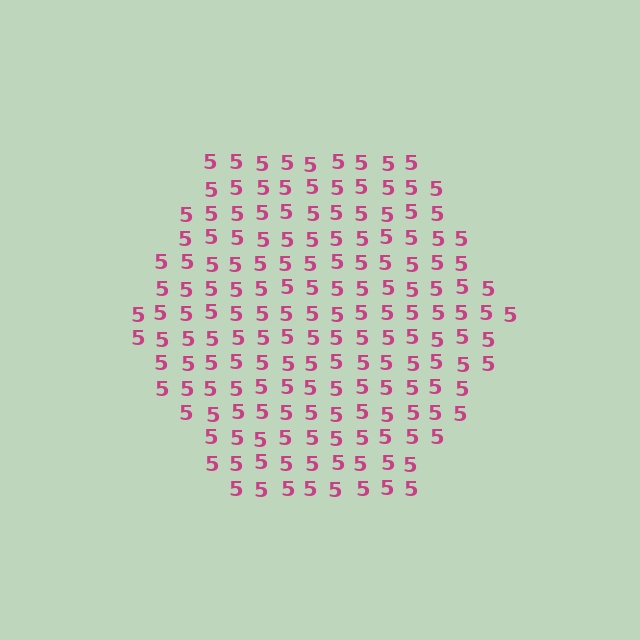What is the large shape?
The large shape is a hexagon.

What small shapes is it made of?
It is made of small digit 5's.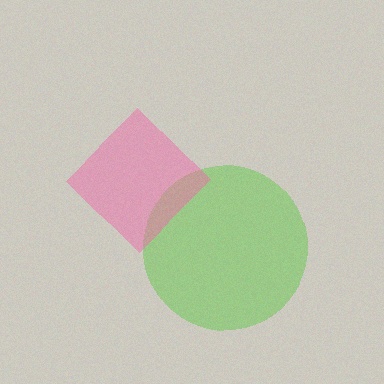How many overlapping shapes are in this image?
There are 2 overlapping shapes in the image.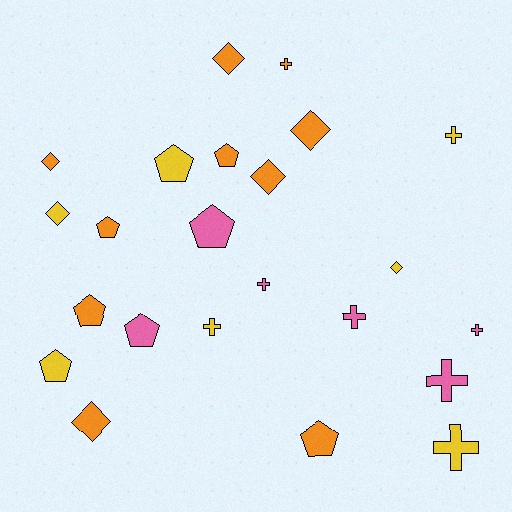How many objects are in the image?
There are 23 objects.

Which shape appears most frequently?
Cross, with 8 objects.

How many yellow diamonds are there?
There are 2 yellow diamonds.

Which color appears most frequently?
Orange, with 10 objects.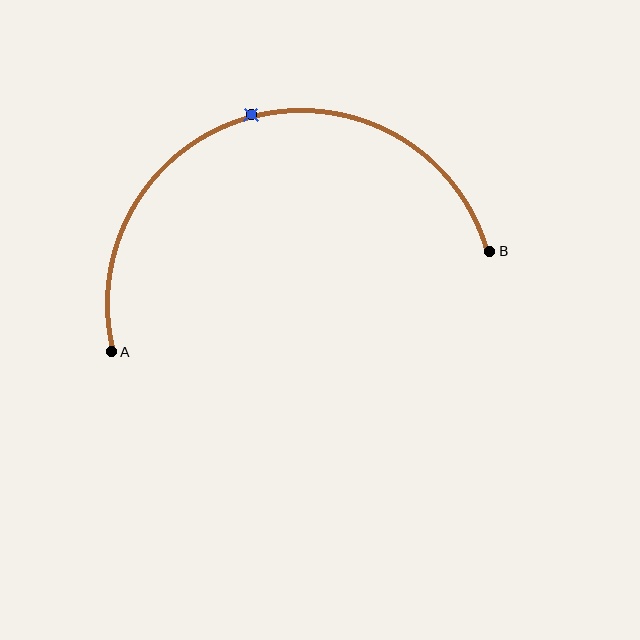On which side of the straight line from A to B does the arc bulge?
The arc bulges above the straight line connecting A and B.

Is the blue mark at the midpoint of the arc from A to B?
Yes. The blue mark lies on the arc at equal arc-length from both A and B — it is the arc midpoint.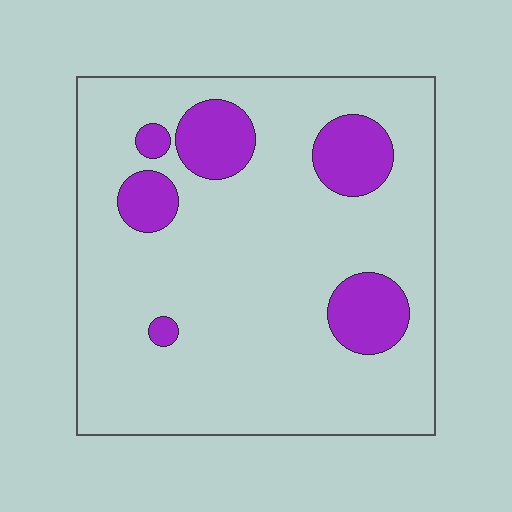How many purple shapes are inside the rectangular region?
6.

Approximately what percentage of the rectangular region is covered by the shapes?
Approximately 15%.